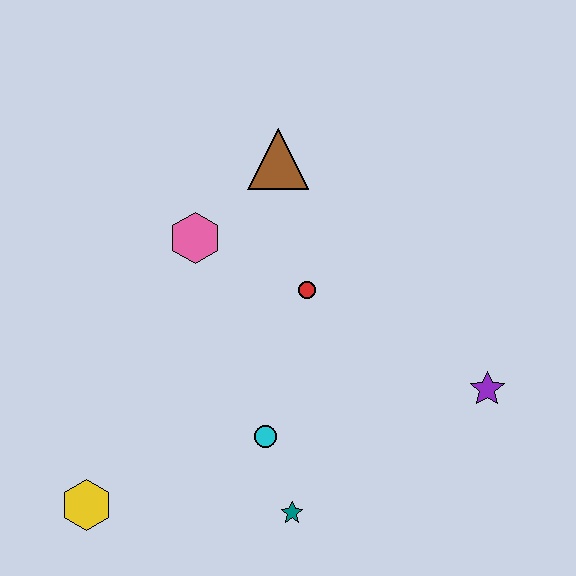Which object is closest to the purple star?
The red circle is closest to the purple star.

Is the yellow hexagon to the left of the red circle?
Yes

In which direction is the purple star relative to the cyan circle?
The purple star is to the right of the cyan circle.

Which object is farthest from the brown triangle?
The yellow hexagon is farthest from the brown triangle.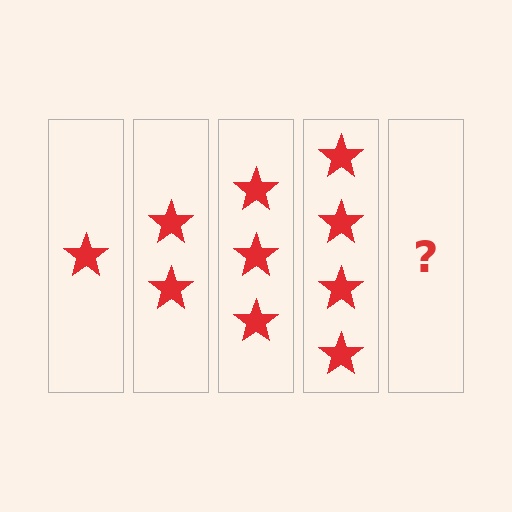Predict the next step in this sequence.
The next step is 5 stars.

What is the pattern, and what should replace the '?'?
The pattern is that each step adds one more star. The '?' should be 5 stars.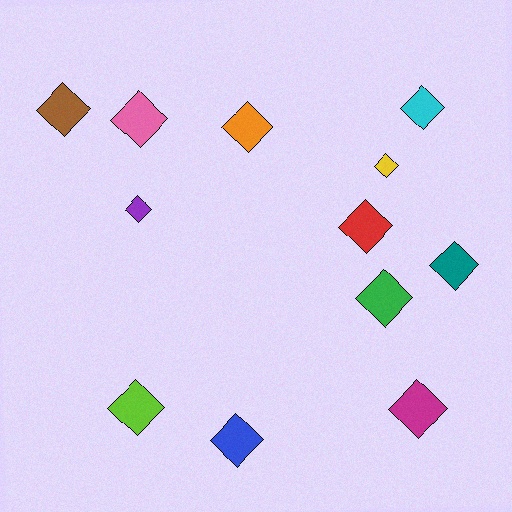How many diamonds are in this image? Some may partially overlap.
There are 12 diamonds.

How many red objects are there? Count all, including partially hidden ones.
There is 1 red object.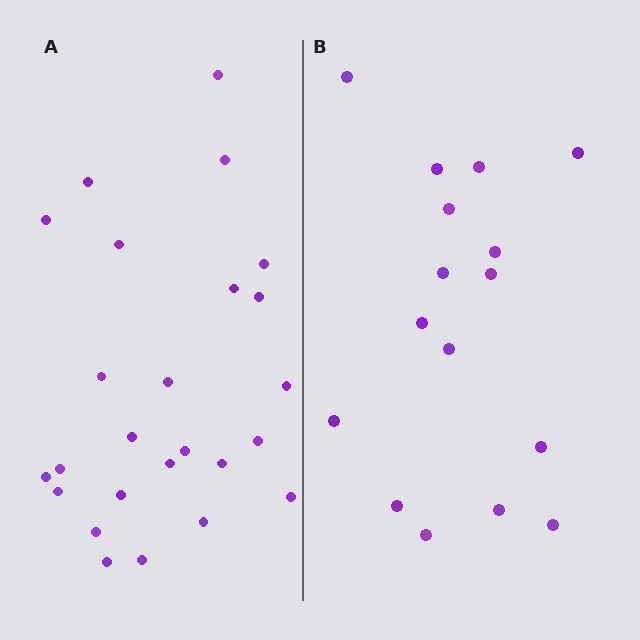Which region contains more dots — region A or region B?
Region A (the left region) has more dots.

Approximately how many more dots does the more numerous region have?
Region A has roughly 8 or so more dots than region B.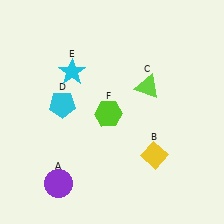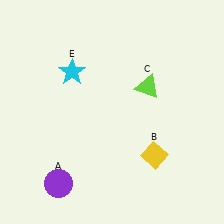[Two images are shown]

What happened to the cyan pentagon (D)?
The cyan pentagon (D) was removed in Image 2. It was in the top-left area of Image 1.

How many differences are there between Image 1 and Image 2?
There are 2 differences between the two images.